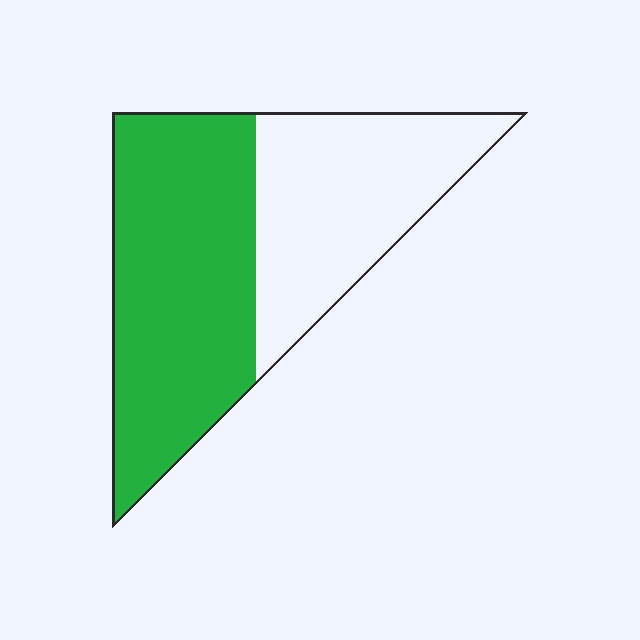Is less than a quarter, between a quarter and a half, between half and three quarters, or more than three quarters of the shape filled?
Between half and three quarters.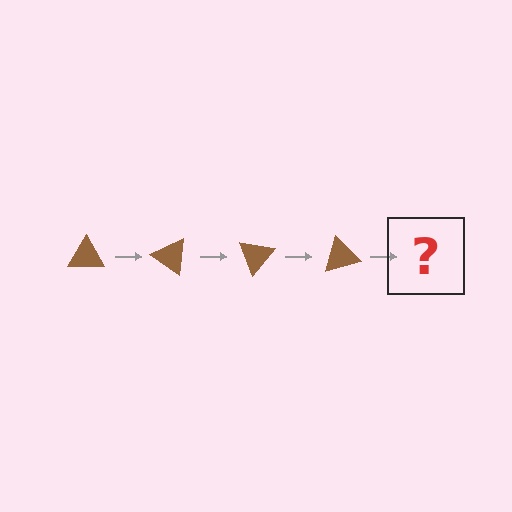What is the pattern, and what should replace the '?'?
The pattern is that the triangle rotates 35 degrees each step. The '?' should be a brown triangle rotated 140 degrees.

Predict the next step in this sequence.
The next step is a brown triangle rotated 140 degrees.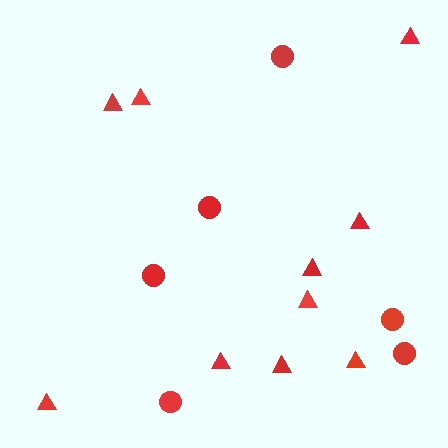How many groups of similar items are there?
There are 2 groups: one group of triangles (10) and one group of circles (6).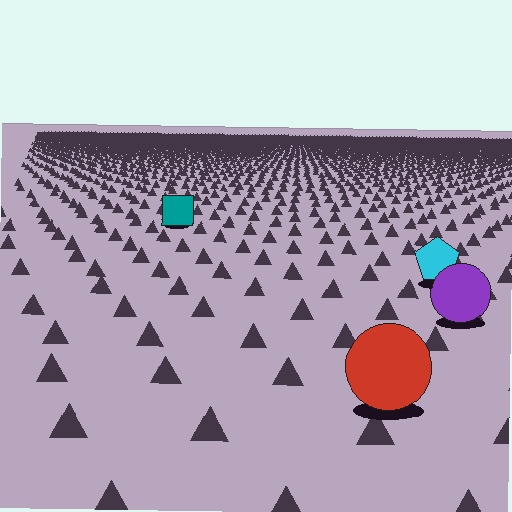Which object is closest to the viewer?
The red circle is closest. The texture marks near it are larger and more spread out.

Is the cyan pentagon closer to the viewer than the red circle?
No. The red circle is closer — you can tell from the texture gradient: the ground texture is coarser near it.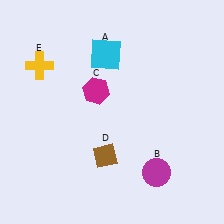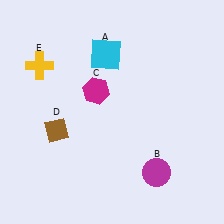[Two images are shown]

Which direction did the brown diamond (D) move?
The brown diamond (D) moved left.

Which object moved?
The brown diamond (D) moved left.